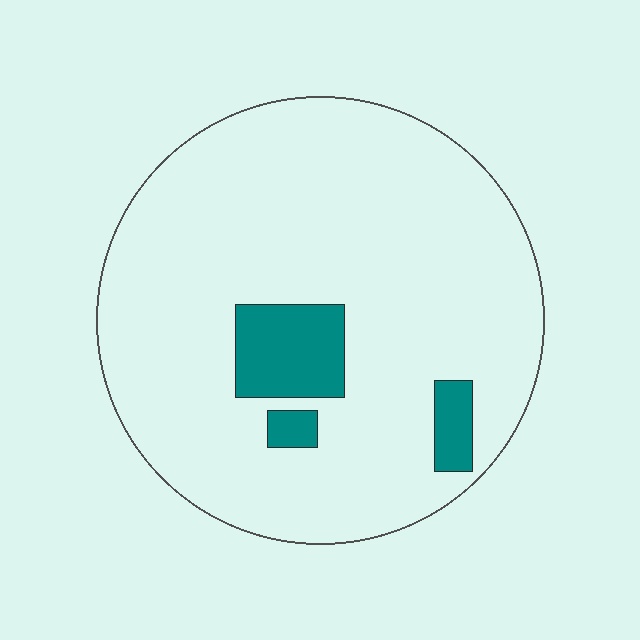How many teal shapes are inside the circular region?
3.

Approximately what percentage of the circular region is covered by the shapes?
Approximately 10%.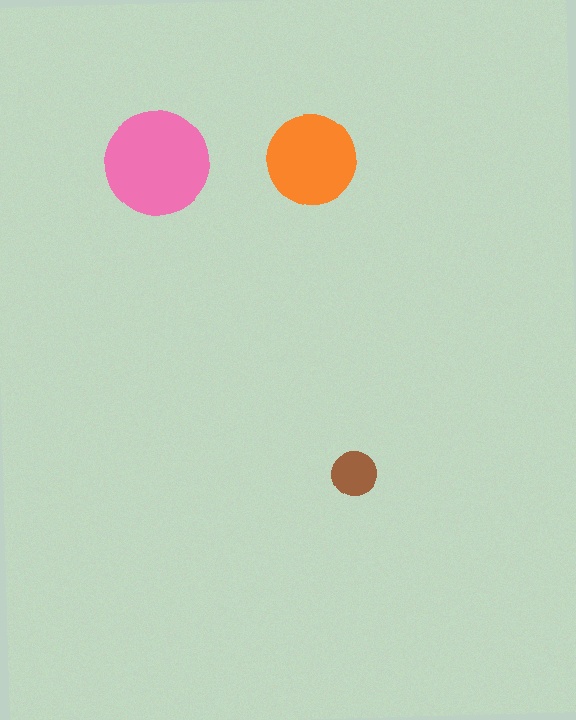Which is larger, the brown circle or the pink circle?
The pink one.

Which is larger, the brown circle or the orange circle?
The orange one.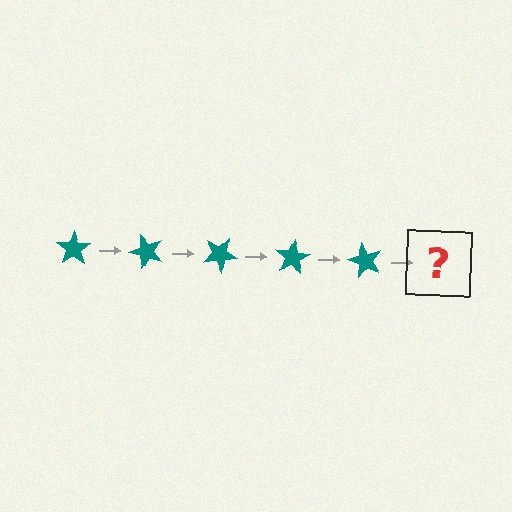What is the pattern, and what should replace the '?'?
The pattern is that the star rotates 50 degrees each step. The '?' should be a teal star rotated 250 degrees.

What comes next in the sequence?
The next element should be a teal star rotated 250 degrees.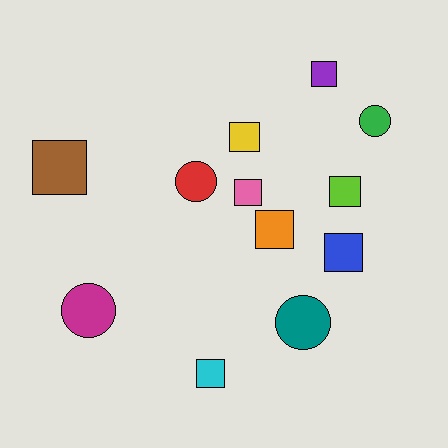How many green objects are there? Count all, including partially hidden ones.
There is 1 green object.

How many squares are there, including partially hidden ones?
There are 8 squares.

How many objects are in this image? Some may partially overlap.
There are 12 objects.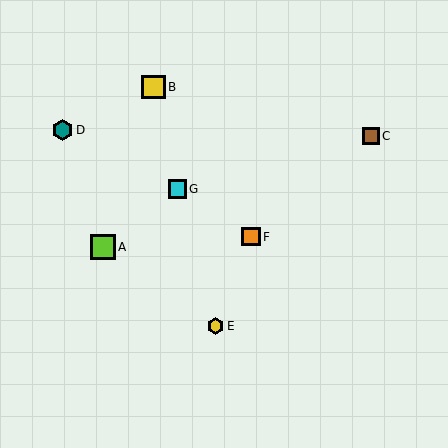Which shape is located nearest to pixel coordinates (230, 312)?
The yellow hexagon (labeled E) at (216, 326) is nearest to that location.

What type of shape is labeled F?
Shape F is an orange square.